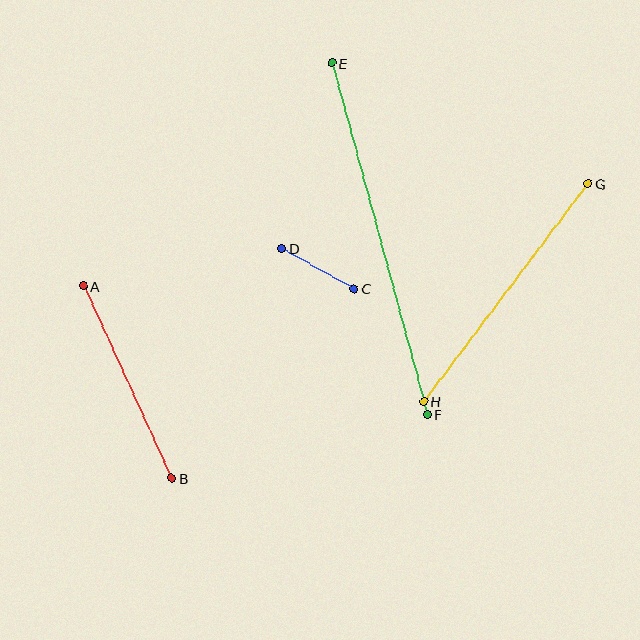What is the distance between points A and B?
The distance is approximately 211 pixels.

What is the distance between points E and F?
The distance is approximately 364 pixels.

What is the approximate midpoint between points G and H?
The midpoint is at approximately (506, 292) pixels.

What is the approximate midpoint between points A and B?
The midpoint is at approximately (127, 382) pixels.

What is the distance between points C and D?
The distance is approximately 83 pixels.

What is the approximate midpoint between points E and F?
The midpoint is at approximately (379, 239) pixels.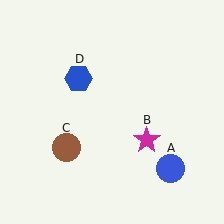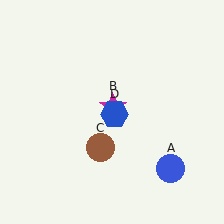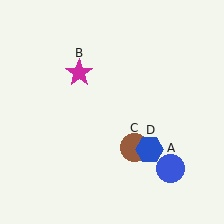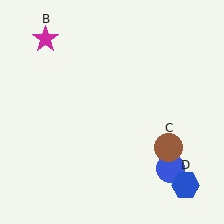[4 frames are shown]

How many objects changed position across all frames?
3 objects changed position: magenta star (object B), brown circle (object C), blue hexagon (object D).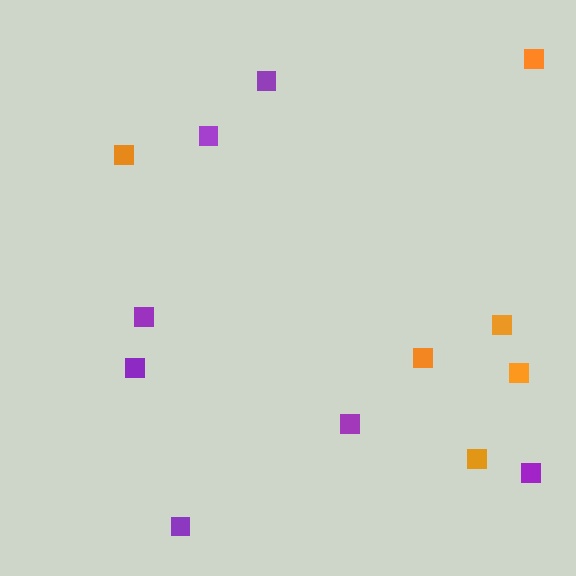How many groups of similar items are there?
There are 2 groups: one group of purple squares (7) and one group of orange squares (6).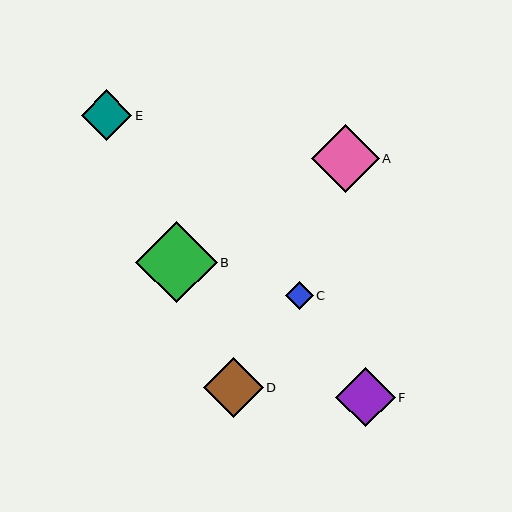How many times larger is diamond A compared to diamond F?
Diamond A is approximately 1.1 times the size of diamond F.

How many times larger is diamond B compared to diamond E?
Diamond B is approximately 1.6 times the size of diamond E.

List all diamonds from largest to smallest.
From largest to smallest: B, A, D, F, E, C.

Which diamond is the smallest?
Diamond C is the smallest with a size of approximately 28 pixels.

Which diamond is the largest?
Diamond B is the largest with a size of approximately 82 pixels.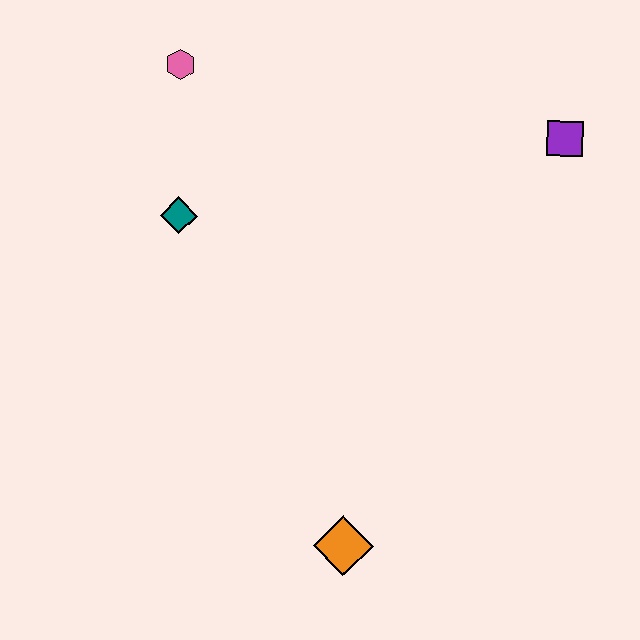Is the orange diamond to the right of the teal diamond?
Yes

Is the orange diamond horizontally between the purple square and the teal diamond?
Yes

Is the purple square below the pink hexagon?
Yes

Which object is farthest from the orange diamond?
The pink hexagon is farthest from the orange diamond.